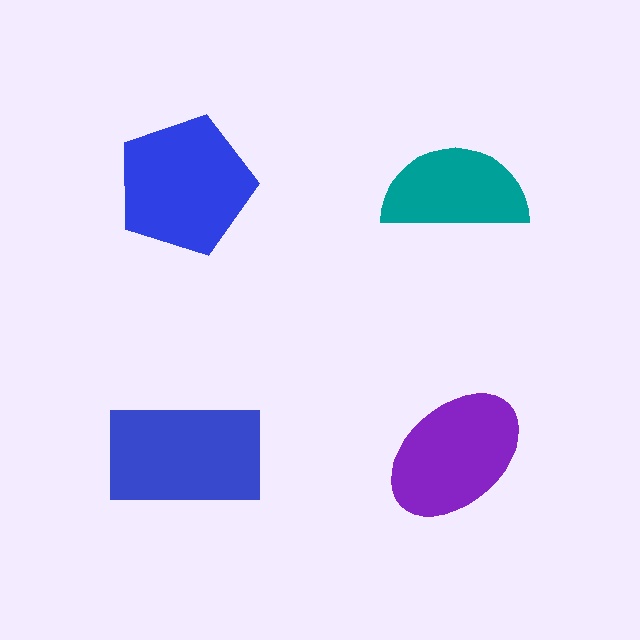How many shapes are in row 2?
2 shapes.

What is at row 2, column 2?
A purple ellipse.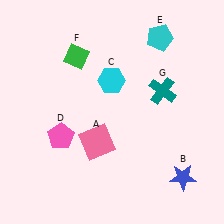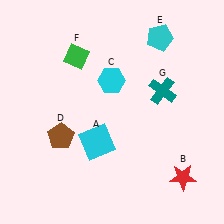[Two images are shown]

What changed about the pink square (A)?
In Image 1, A is pink. In Image 2, it changed to cyan.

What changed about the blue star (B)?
In Image 1, B is blue. In Image 2, it changed to red.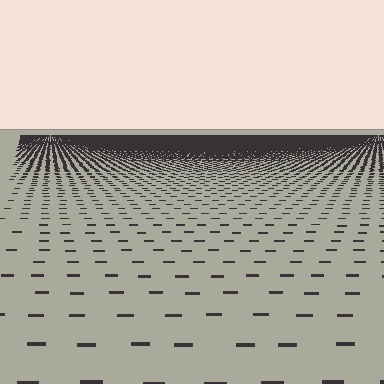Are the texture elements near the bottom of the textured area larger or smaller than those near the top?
Larger. Near the bottom, elements are closer to the viewer and appear at a bigger on-screen size.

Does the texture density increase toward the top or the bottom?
Density increases toward the top.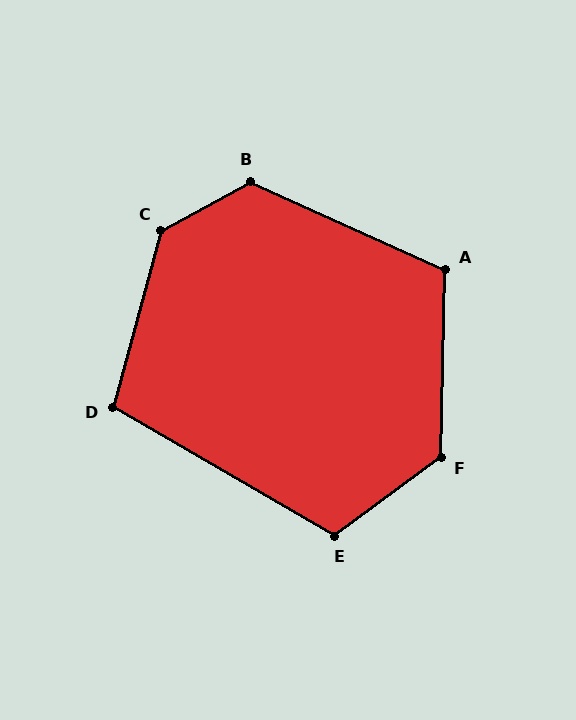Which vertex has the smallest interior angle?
D, at approximately 105 degrees.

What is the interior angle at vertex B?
Approximately 128 degrees (obtuse).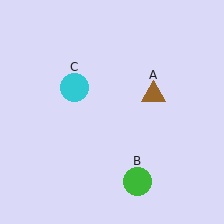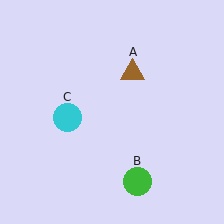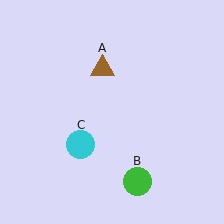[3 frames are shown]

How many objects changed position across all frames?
2 objects changed position: brown triangle (object A), cyan circle (object C).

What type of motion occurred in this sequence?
The brown triangle (object A), cyan circle (object C) rotated counterclockwise around the center of the scene.